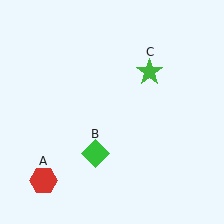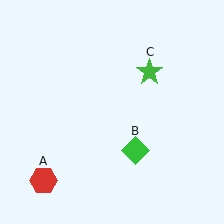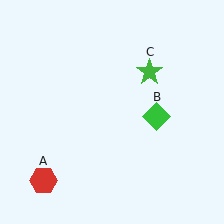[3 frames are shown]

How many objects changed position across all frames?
1 object changed position: green diamond (object B).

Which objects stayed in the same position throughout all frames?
Red hexagon (object A) and green star (object C) remained stationary.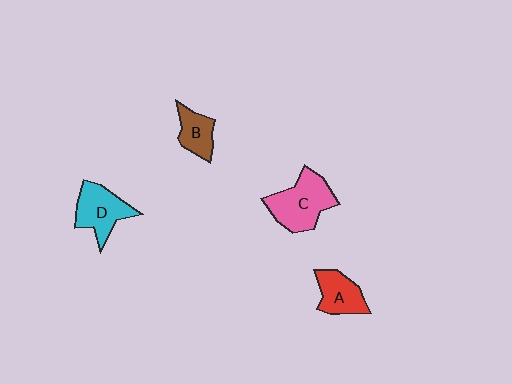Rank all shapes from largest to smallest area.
From largest to smallest: C (pink), D (cyan), A (red), B (brown).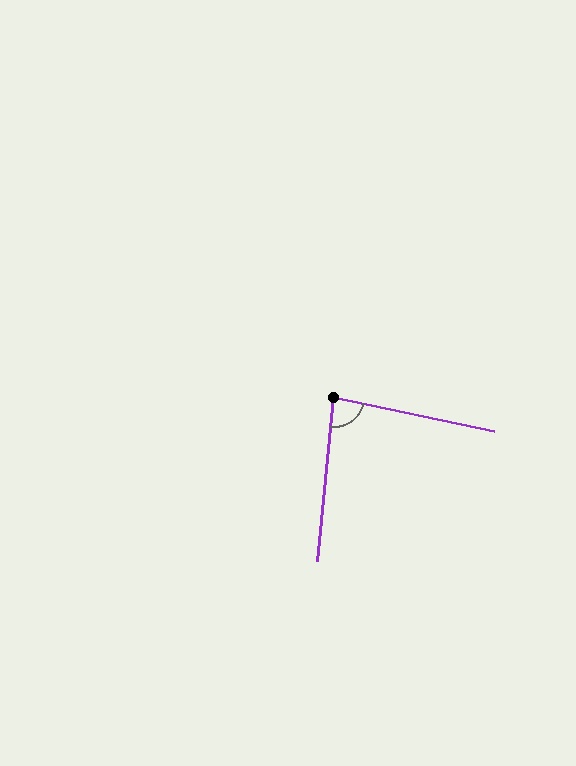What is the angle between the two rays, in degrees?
Approximately 84 degrees.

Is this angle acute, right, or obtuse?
It is acute.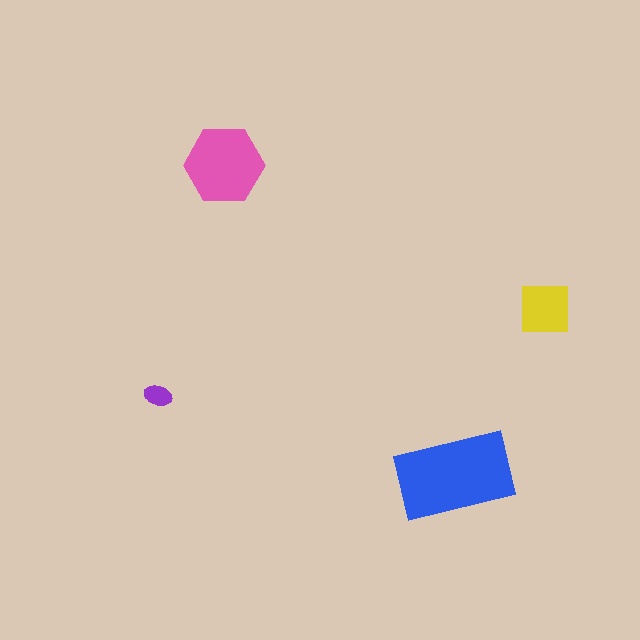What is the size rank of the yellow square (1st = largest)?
3rd.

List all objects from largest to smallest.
The blue rectangle, the pink hexagon, the yellow square, the purple ellipse.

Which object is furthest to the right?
The yellow square is rightmost.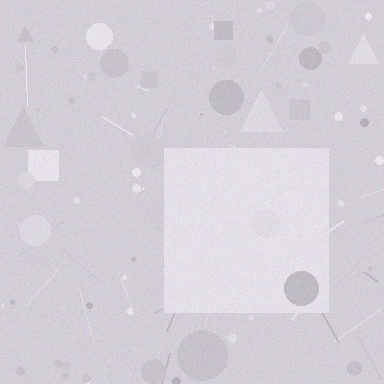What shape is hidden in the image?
A square is hidden in the image.